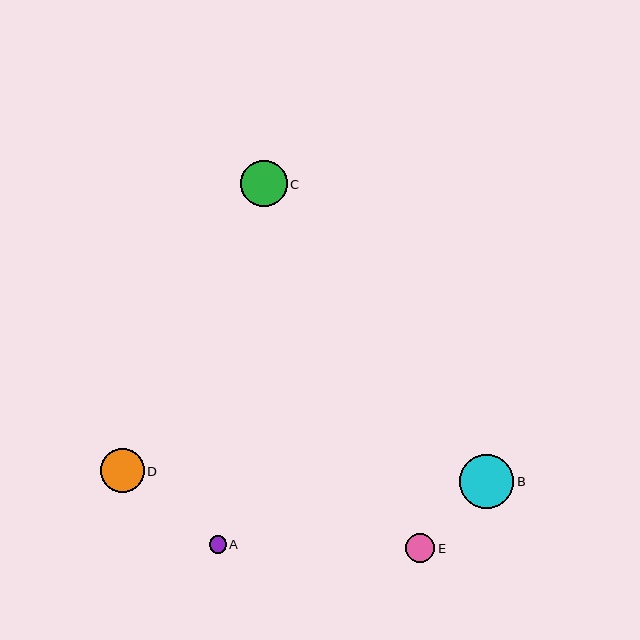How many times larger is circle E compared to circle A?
Circle E is approximately 1.7 times the size of circle A.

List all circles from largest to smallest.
From largest to smallest: B, C, D, E, A.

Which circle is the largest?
Circle B is the largest with a size of approximately 54 pixels.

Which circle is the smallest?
Circle A is the smallest with a size of approximately 17 pixels.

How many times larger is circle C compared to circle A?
Circle C is approximately 2.7 times the size of circle A.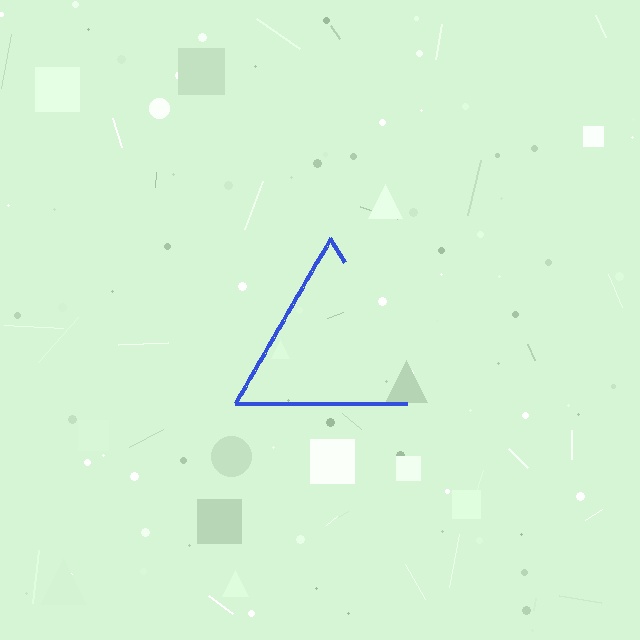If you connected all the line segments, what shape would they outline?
They would outline a triangle.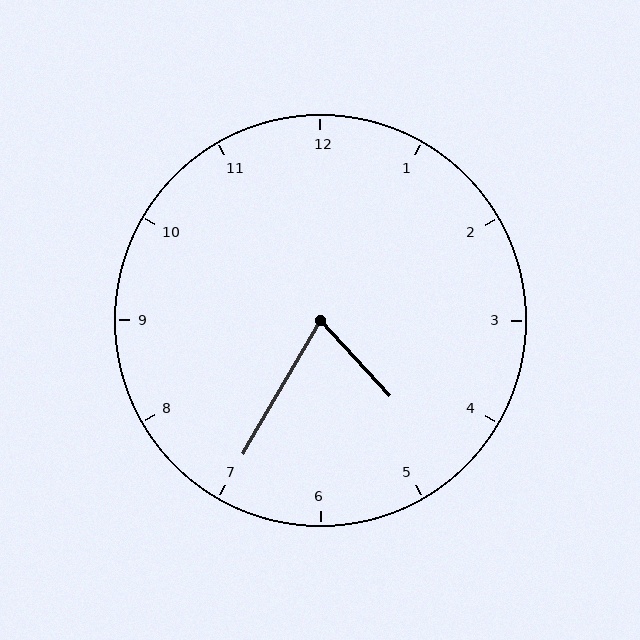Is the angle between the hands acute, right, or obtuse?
It is acute.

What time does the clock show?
4:35.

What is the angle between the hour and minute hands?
Approximately 72 degrees.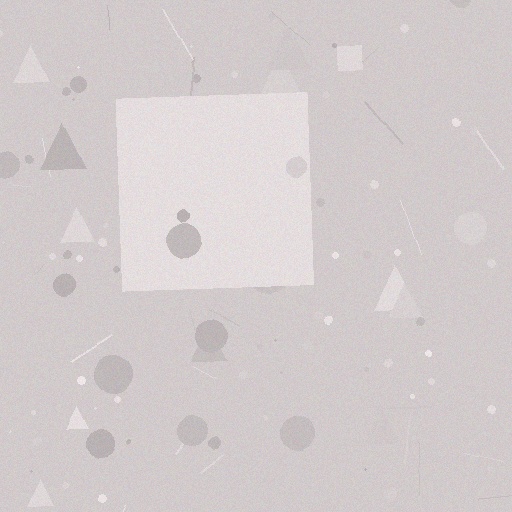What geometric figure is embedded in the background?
A square is embedded in the background.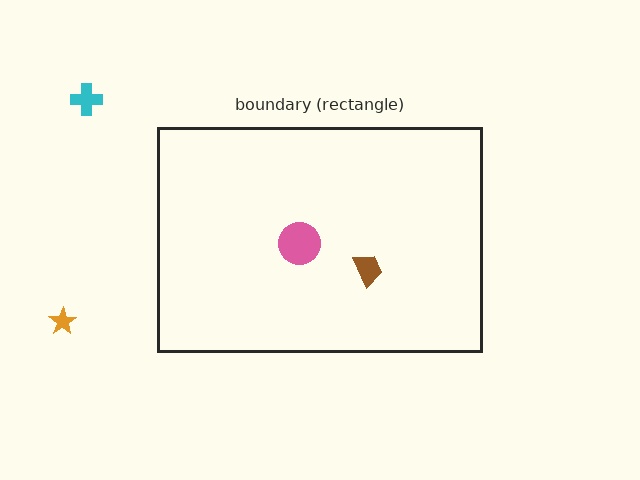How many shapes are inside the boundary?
2 inside, 2 outside.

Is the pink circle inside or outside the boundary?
Inside.